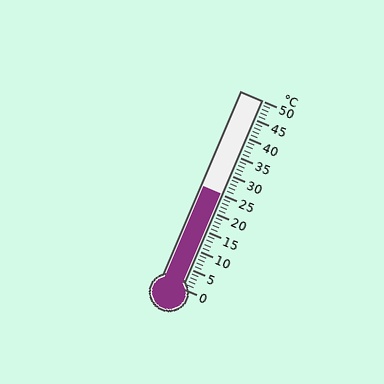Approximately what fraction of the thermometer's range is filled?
The thermometer is filled to approximately 50% of its range.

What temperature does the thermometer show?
The thermometer shows approximately 25°C.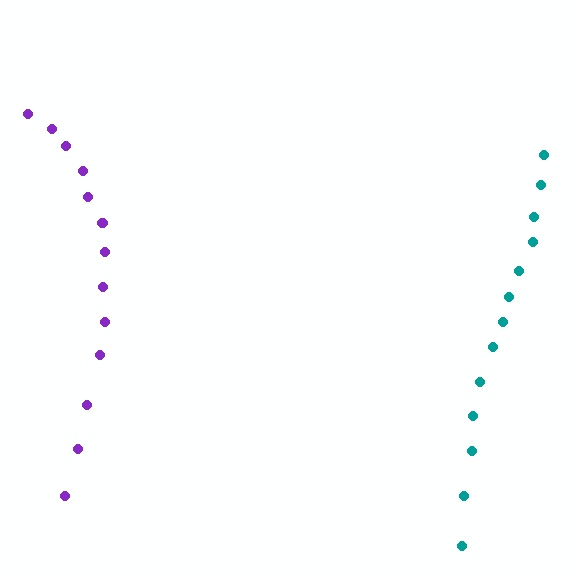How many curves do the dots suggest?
There are 2 distinct paths.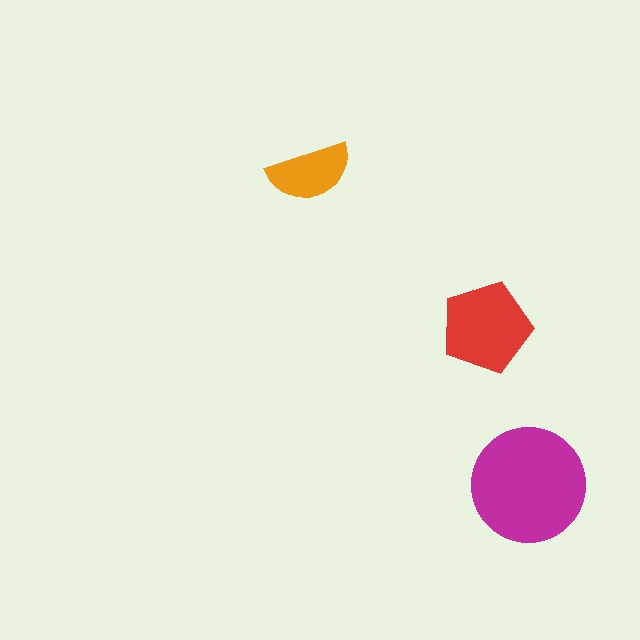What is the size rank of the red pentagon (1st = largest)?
2nd.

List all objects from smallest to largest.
The orange semicircle, the red pentagon, the magenta circle.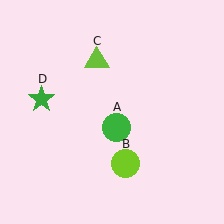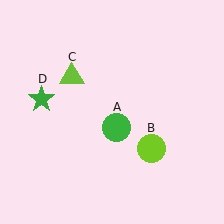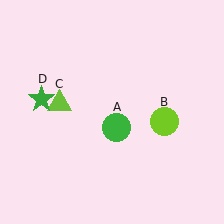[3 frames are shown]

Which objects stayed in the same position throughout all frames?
Green circle (object A) and green star (object D) remained stationary.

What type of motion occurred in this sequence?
The lime circle (object B), lime triangle (object C) rotated counterclockwise around the center of the scene.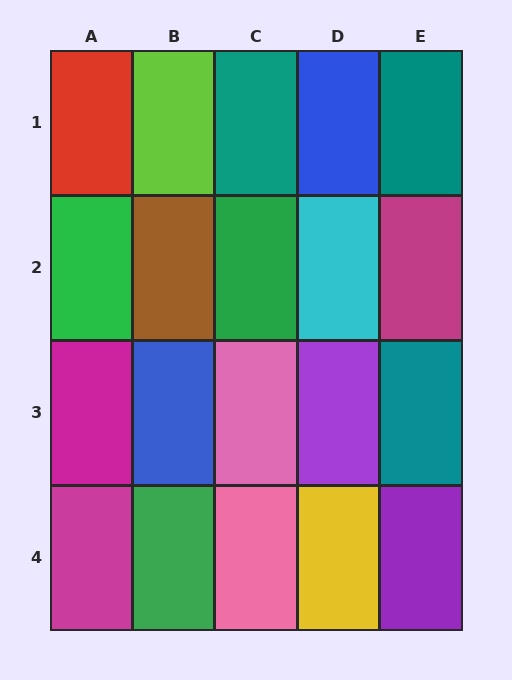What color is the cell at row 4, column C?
Pink.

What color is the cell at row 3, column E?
Teal.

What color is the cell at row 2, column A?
Green.